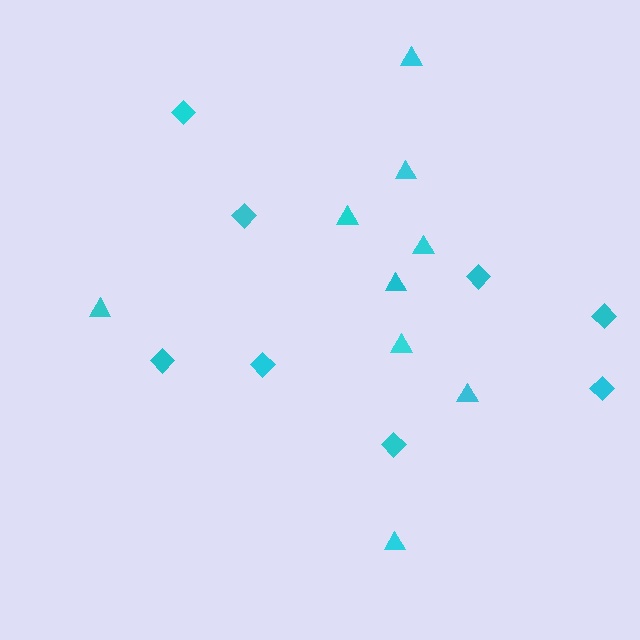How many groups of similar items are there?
There are 2 groups: one group of diamonds (8) and one group of triangles (9).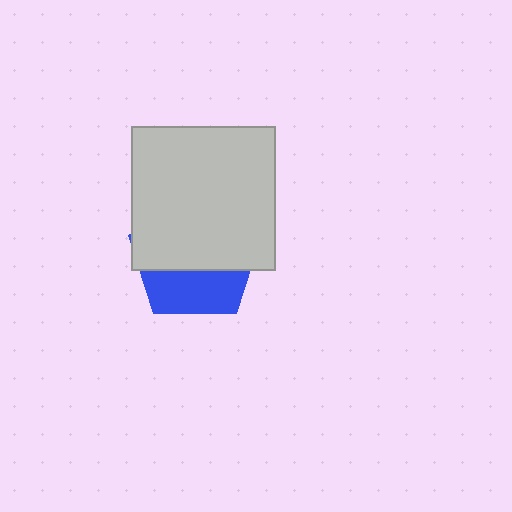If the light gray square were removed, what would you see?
You would see the complete blue pentagon.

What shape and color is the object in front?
The object in front is a light gray square.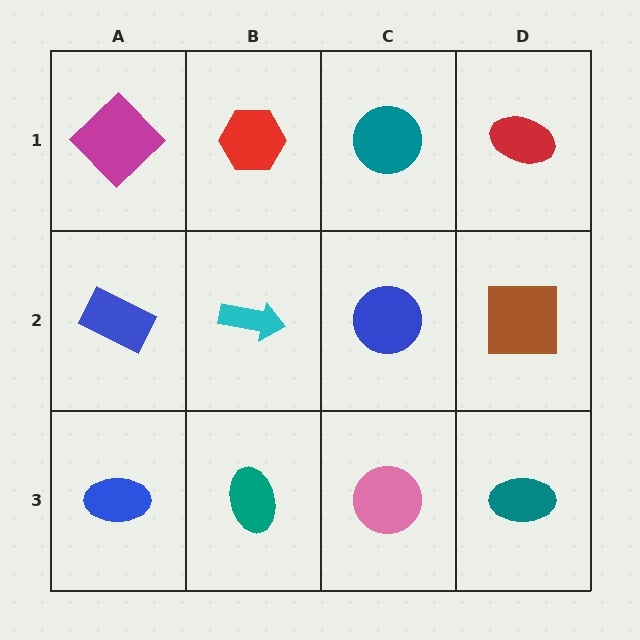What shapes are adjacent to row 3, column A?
A blue rectangle (row 2, column A), a teal ellipse (row 3, column B).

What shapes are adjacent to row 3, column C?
A blue circle (row 2, column C), a teal ellipse (row 3, column B), a teal ellipse (row 3, column D).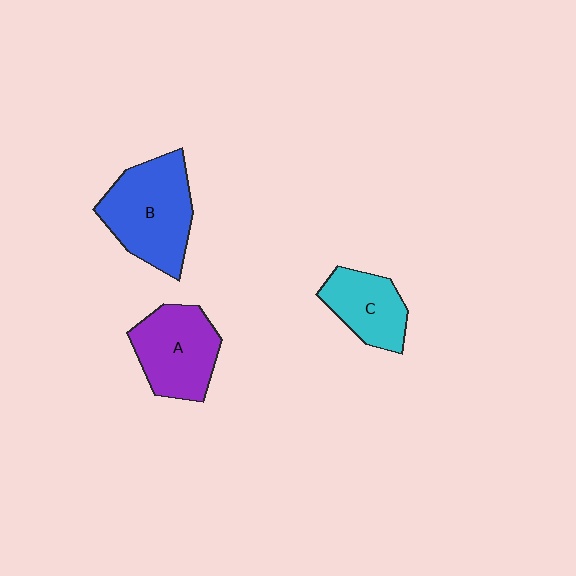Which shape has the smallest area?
Shape C (cyan).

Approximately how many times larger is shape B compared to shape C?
Approximately 1.6 times.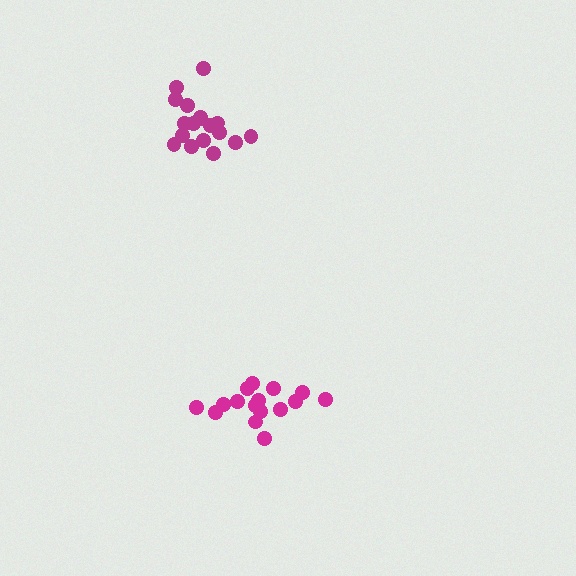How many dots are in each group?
Group 1: 18 dots, Group 2: 16 dots (34 total).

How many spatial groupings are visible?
There are 2 spatial groupings.